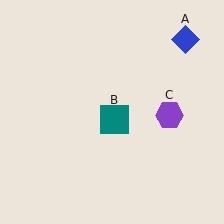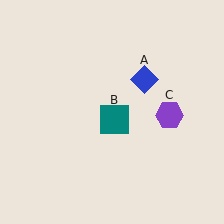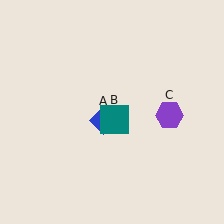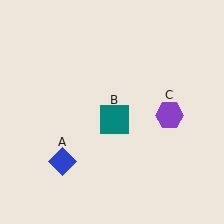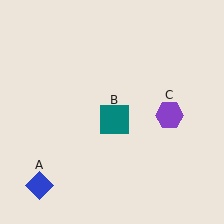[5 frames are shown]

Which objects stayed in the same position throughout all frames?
Teal square (object B) and purple hexagon (object C) remained stationary.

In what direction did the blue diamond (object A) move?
The blue diamond (object A) moved down and to the left.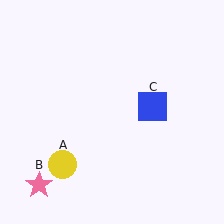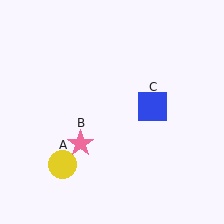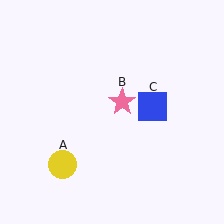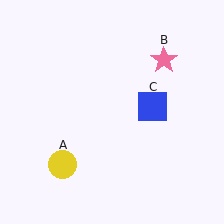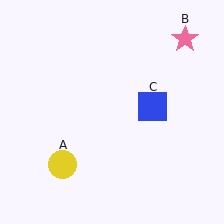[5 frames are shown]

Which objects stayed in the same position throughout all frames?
Yellow circle (object A) and blue square (object C) remained stationary.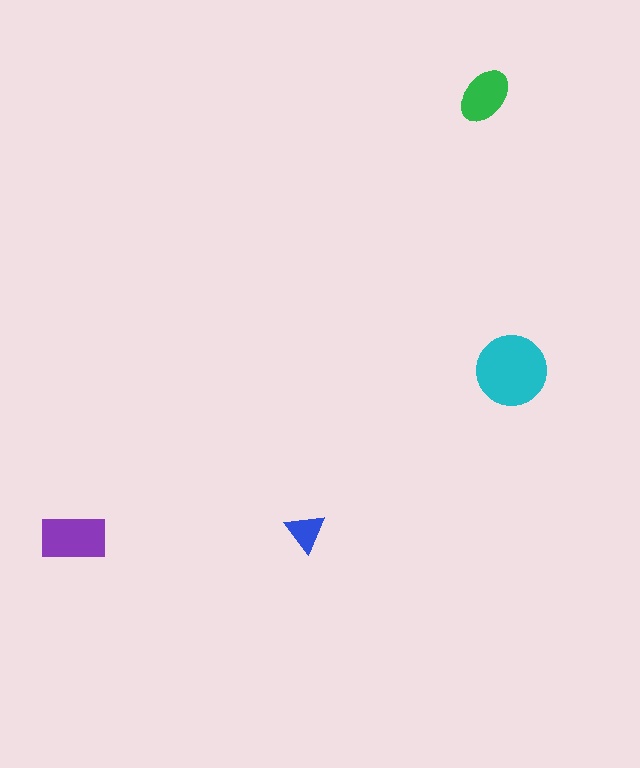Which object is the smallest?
The blue triangle.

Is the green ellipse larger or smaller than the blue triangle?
Larger.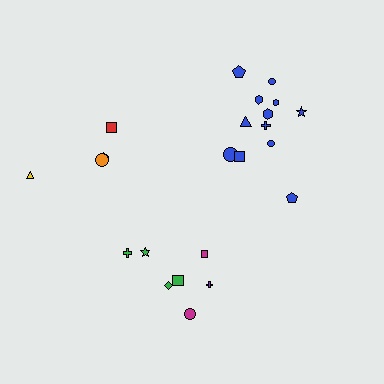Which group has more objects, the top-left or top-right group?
The top-right group.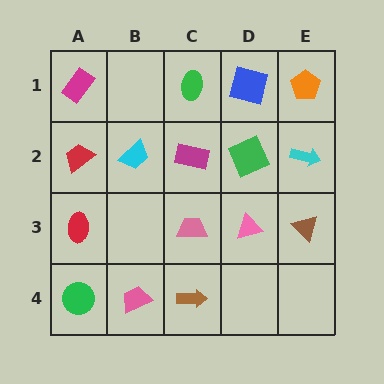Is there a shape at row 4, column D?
No, that cell is empty.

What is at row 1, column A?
A magenta rectangle.